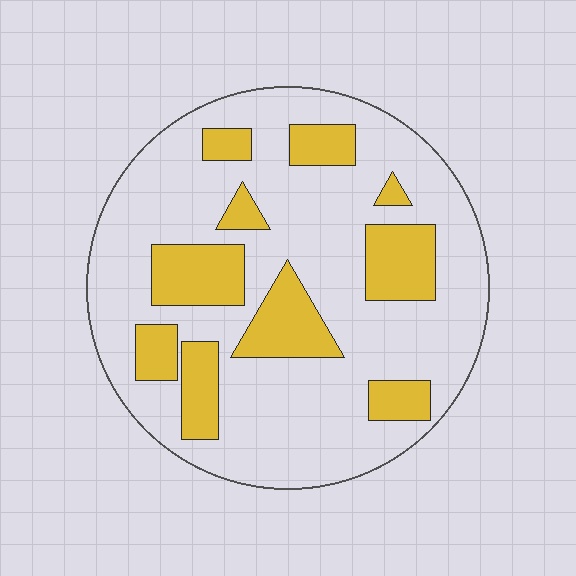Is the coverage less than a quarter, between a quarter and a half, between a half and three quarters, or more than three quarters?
Between a quarter and a half.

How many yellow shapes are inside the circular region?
10.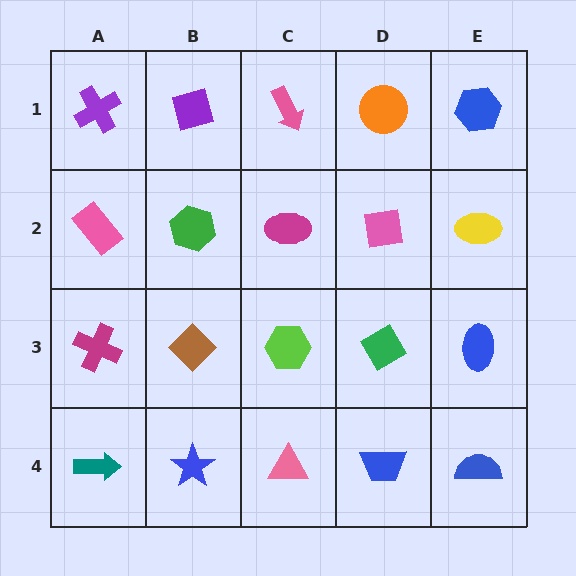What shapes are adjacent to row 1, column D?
A pink square (row 2, column D), a pink arrow (row 1, column C), a blue hexagon (row 1, column E).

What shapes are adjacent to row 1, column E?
A yellow ellipse (row 2, column E), an orange circle (row 1, column D).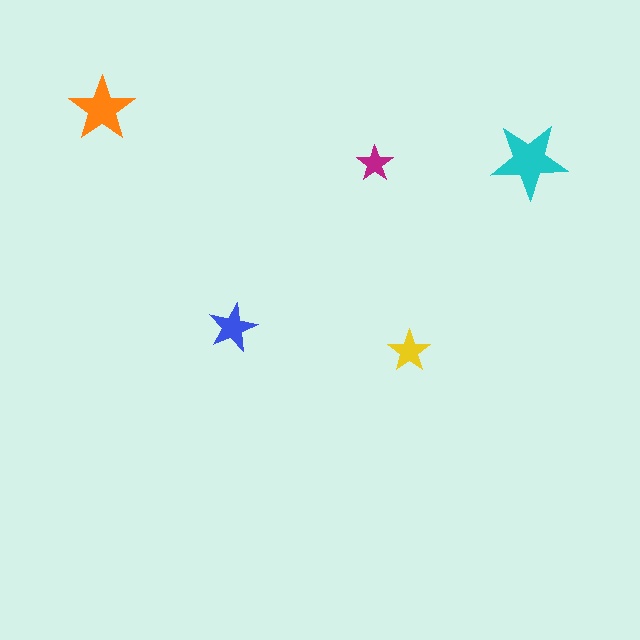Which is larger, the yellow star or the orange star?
The orange one.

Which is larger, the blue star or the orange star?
The orange one.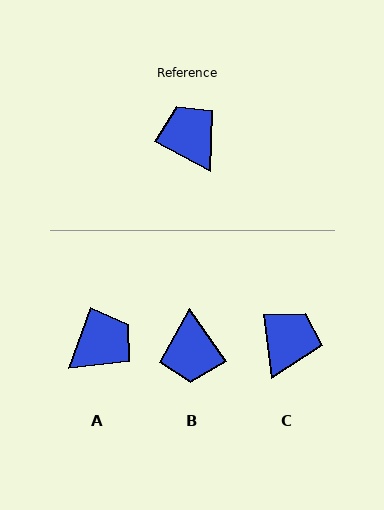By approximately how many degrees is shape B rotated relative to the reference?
Approximately 153 degrees counter-clockwise.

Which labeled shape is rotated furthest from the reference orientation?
B, about 153 degrees away.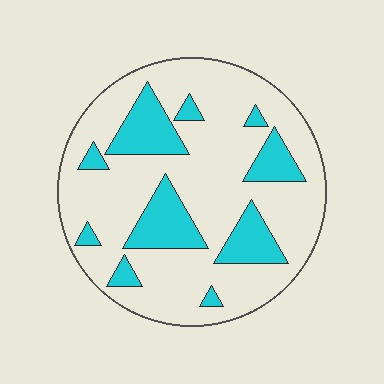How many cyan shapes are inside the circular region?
10.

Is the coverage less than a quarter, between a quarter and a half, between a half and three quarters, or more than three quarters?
Less than a quarter.